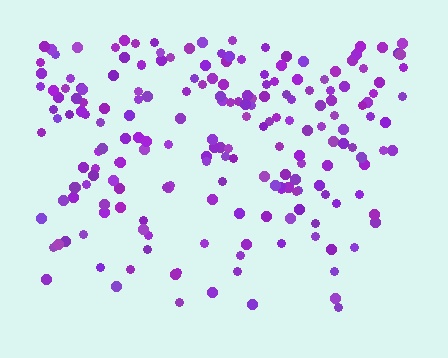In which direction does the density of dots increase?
From bottom to top, with the top side densest.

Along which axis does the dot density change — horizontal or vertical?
Vertical.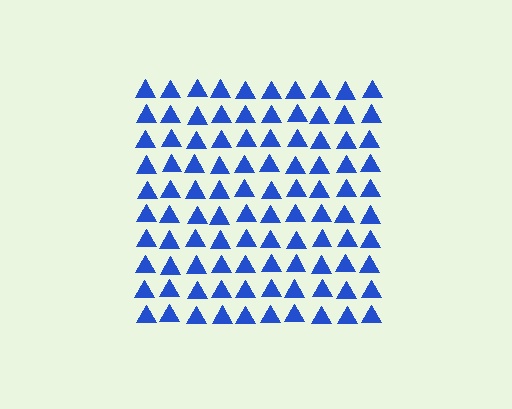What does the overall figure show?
The overall figure shows a square.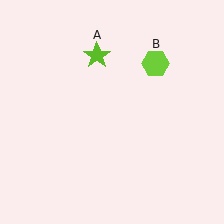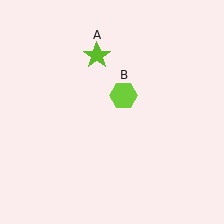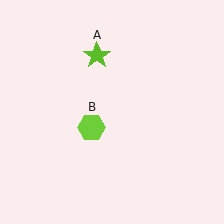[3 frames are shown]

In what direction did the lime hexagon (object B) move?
The lime hexagon (object B) moved down and to the left.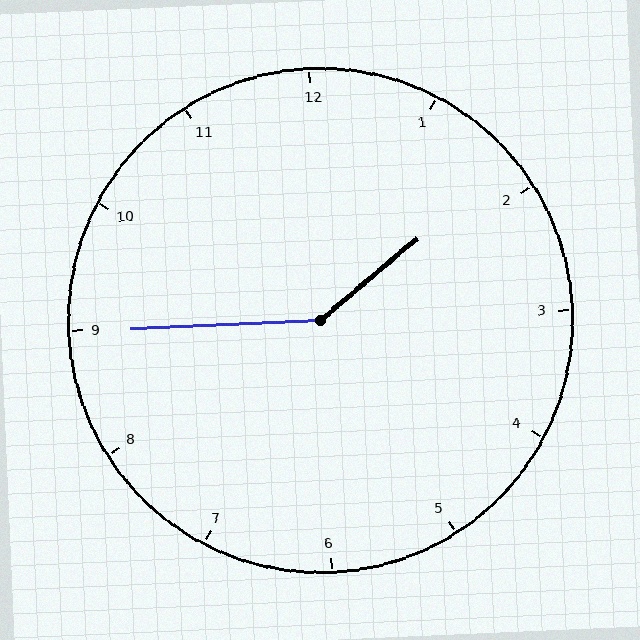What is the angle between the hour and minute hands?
Approximately 142 degrees.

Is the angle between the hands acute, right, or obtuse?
It is obtuse.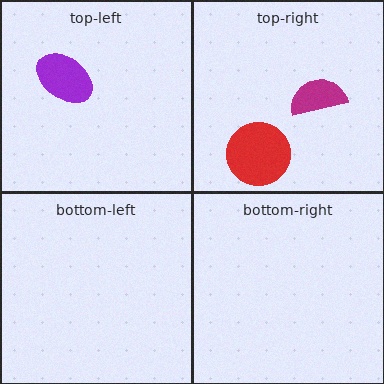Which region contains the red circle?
The top-right region.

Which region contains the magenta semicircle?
The top-right region.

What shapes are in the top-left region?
The purple ellipse.